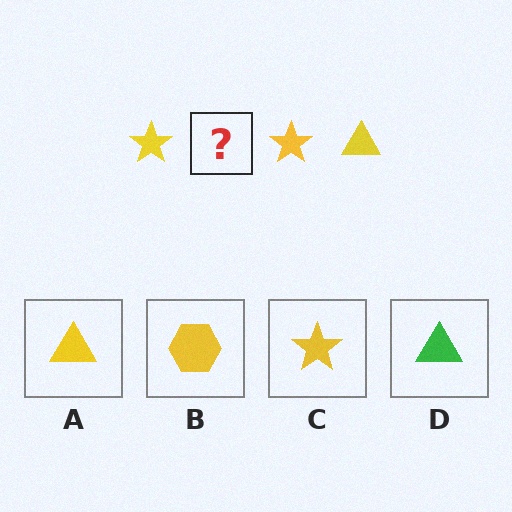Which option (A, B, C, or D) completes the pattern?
A.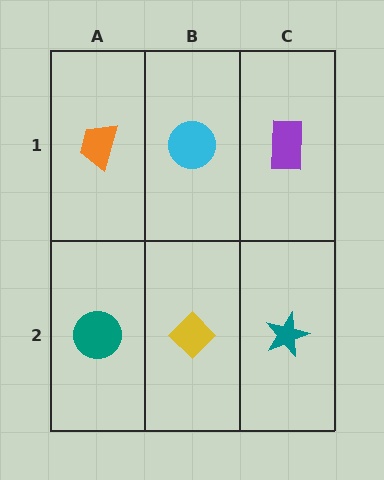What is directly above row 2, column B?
A cyan circle.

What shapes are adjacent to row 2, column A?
An orange trapezoid (row 1, column A), a yellow diamond (row 2, column B).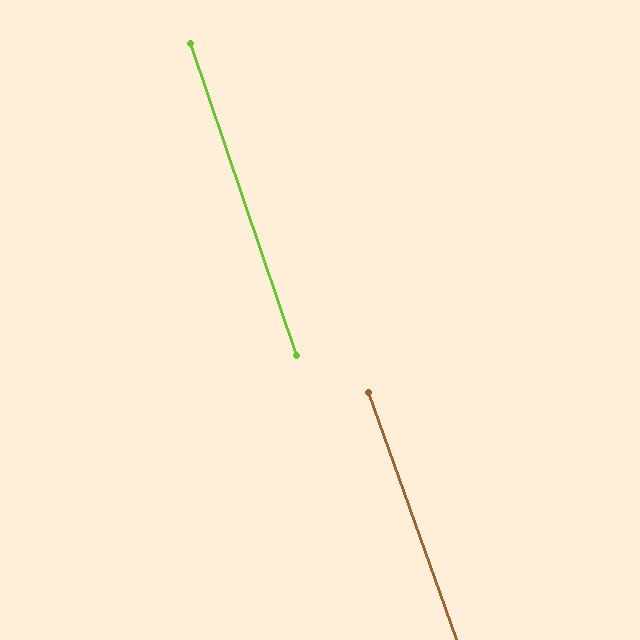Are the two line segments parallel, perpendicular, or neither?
Parallel — their directions differ by only 0.8°.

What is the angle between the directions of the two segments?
Approximately 1 degree.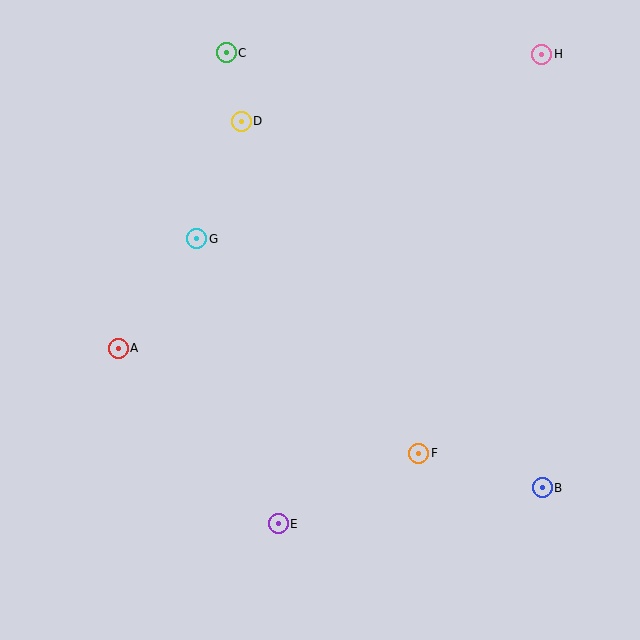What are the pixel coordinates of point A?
Point A is at (118, 348).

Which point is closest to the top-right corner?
Point H is closest to the top-right corner.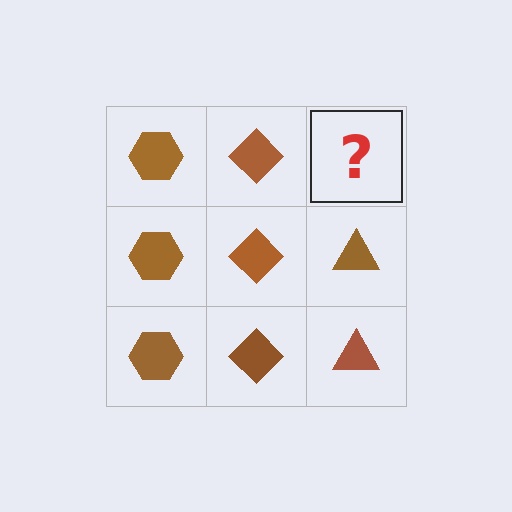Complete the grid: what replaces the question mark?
The question mark should be replaced with a brown triangle.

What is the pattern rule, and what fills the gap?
The rule is that each column has a consistent shape. The gap should be filled with a brown triangle.